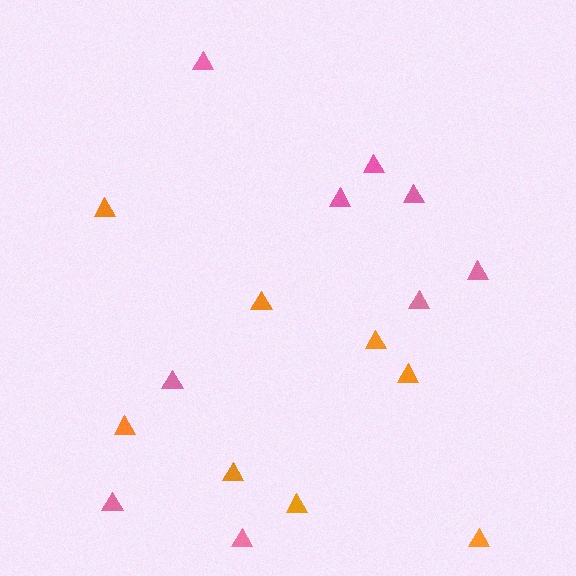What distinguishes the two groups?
There are 2 groups: one group of orange triangles (8) and one group of pink triangles (9).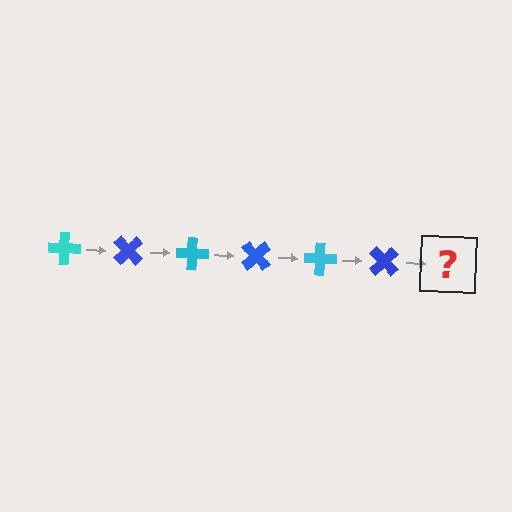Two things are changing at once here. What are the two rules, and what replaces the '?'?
The two rules are that it rotates 45 degrees each step and the color cycles through cyan and blue. The '?' should be a cyan cross, rotated 270 degrees from the start.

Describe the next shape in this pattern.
It should be a cyan cross, rotated 270 degrees from the start.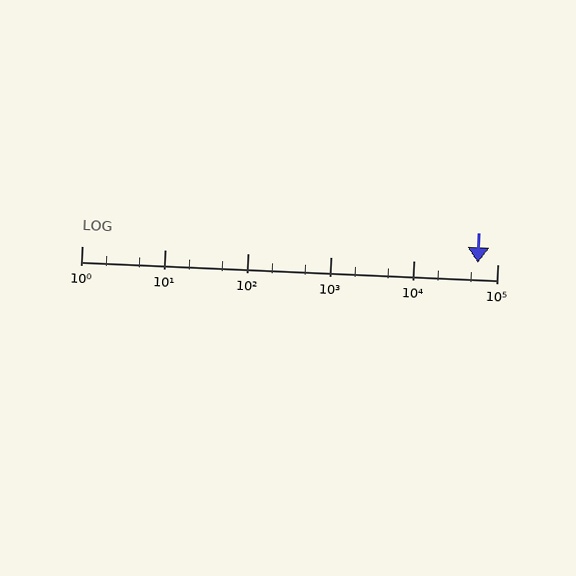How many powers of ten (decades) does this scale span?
The scale spans 5 decades, from 1 to 100000.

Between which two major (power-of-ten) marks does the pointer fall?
The pointer is between 10000 and 100000.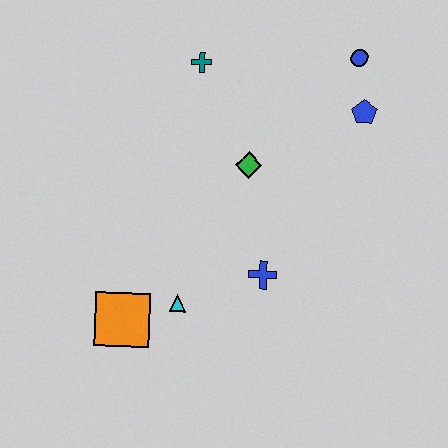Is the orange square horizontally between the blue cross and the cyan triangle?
No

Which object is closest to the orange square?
The cyan triangle is closest to the orange square.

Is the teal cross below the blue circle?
Yes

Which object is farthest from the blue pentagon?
The orange square is farthest from the blue pentagon.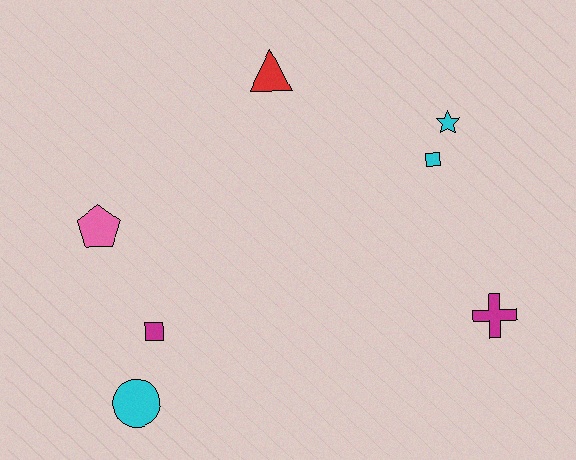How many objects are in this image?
There are 7 objects.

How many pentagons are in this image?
There is 1 pentagon.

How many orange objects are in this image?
There are no orange objects.